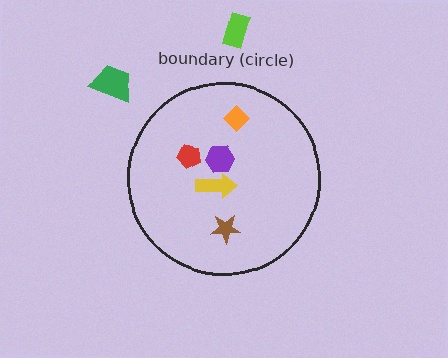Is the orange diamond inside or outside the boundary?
Inside.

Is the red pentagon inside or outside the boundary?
Inside.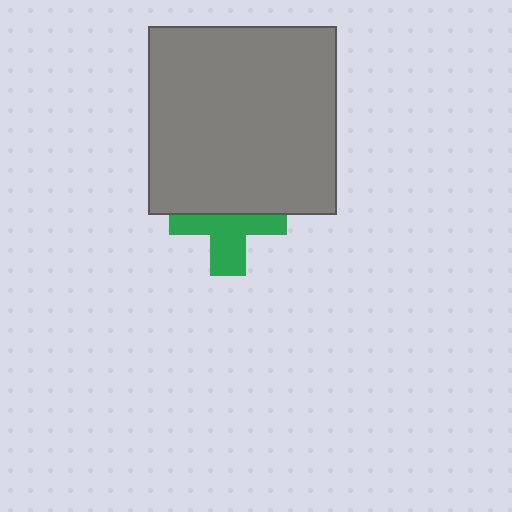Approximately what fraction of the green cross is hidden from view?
Roughly 47% of the green cross is hidden behind the gray square.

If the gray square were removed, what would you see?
You would see the complete green cross.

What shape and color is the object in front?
The object in front is a gray square.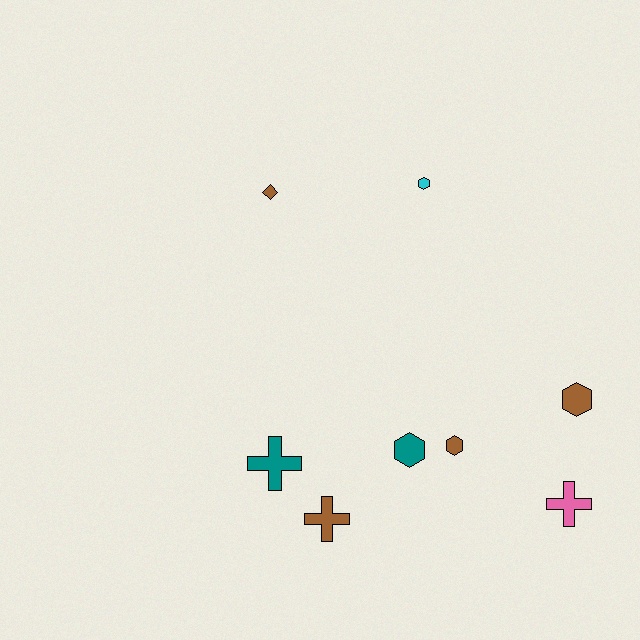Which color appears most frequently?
Brown, with 4 objects.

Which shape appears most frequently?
Hexagon, with 4 objects.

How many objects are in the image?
There are 8 objects.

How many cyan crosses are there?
There are no cyan crosses.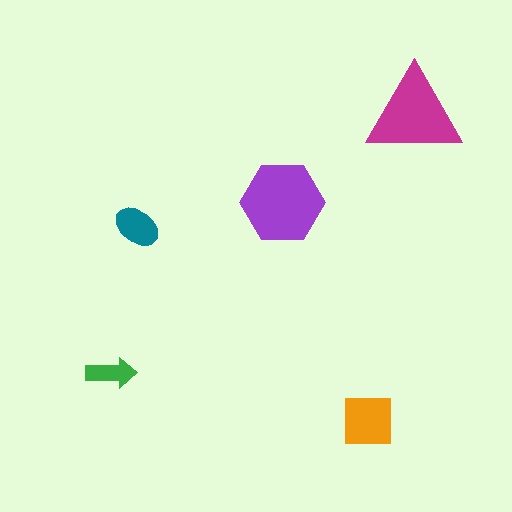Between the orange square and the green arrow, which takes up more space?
The orange square.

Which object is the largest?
The purple hexagon.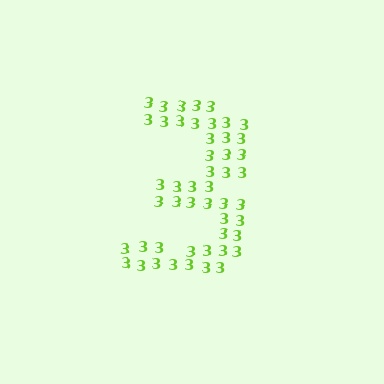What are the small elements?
The small elements are digit 3's.